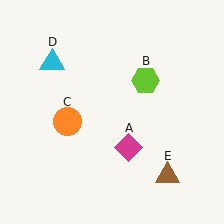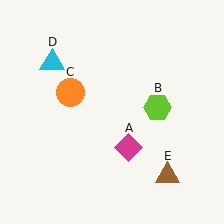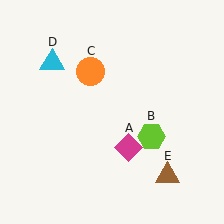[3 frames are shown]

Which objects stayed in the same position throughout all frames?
Magenta diamond (object A) and cyan triangle (object D) and brown triangle (object E) remained stationary.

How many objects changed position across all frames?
2 objects changed position: lime hexagon (object B), orange circle (object C).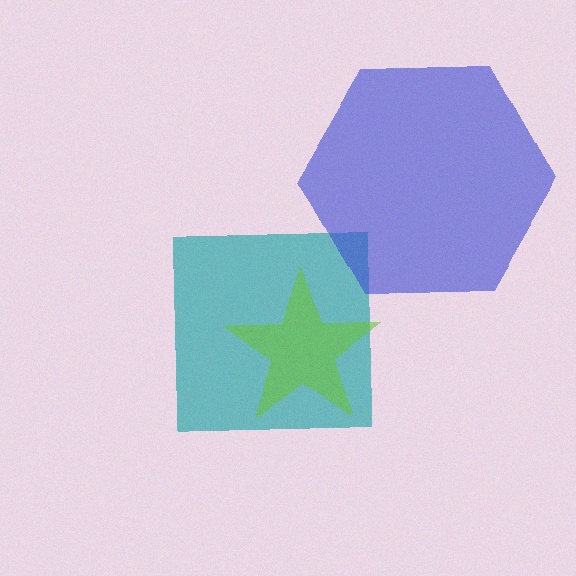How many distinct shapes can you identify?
There are 3 distinct shapes: a teal square, a lime star, a blue hexagon.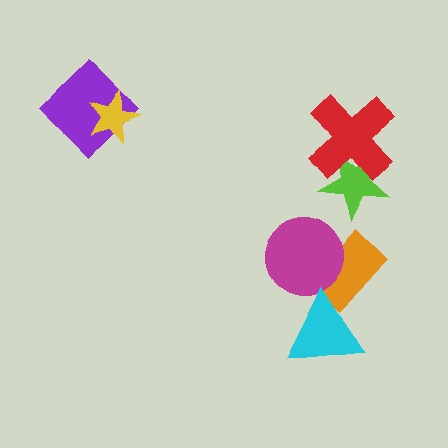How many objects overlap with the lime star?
1 object overlaps with the lime star.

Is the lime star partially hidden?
Yes, it is partially covered by another shape.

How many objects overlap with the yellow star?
1 object overlaps with the yellow star.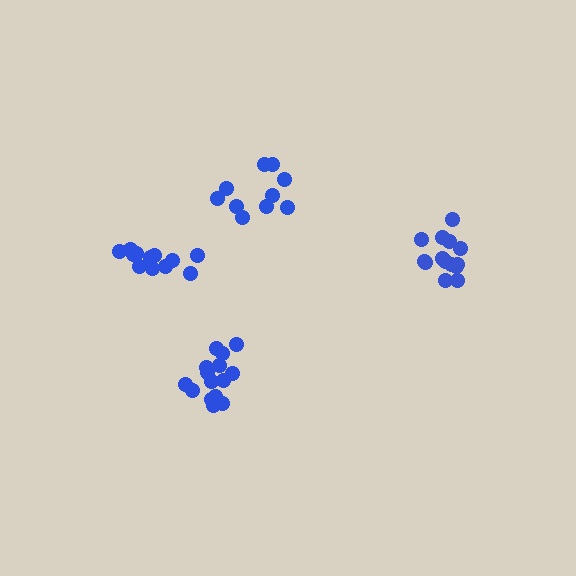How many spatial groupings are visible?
There are 4 spatial groupings.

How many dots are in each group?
Group 1: 10 dots, Group 2: 12 dots, Group 3: 15 dots, Group 4: 14 dots (51 total).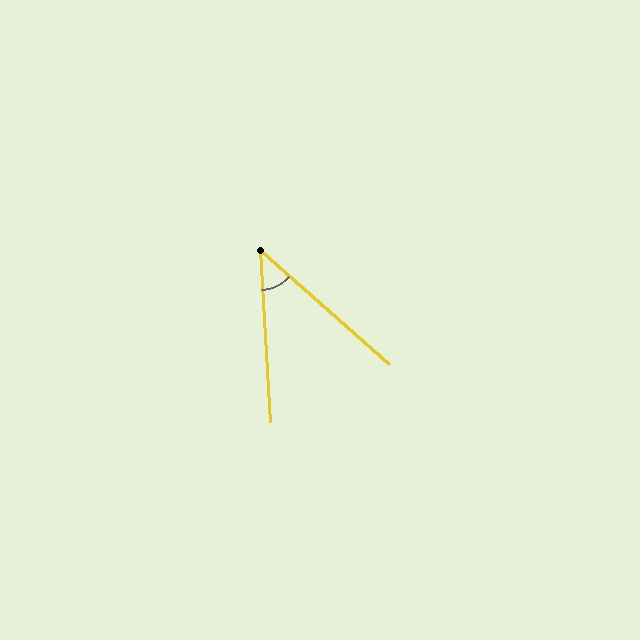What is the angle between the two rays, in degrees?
Approximately 45 degrees.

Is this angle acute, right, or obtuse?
It is acute.